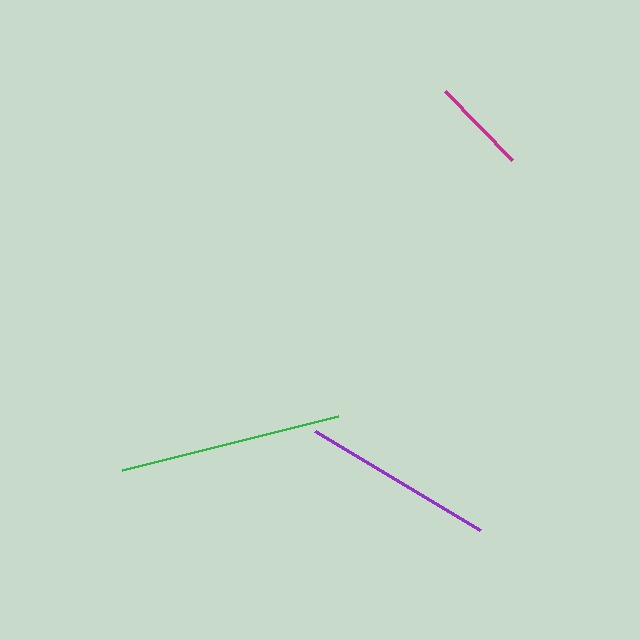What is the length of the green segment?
The green segment is approximately 222 pixels long.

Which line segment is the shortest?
The magenta line is the shortest at approximately 96 pixels.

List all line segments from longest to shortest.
From longest to shortest: green, purple, magenta.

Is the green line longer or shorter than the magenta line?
The green line is longer than the magenta line.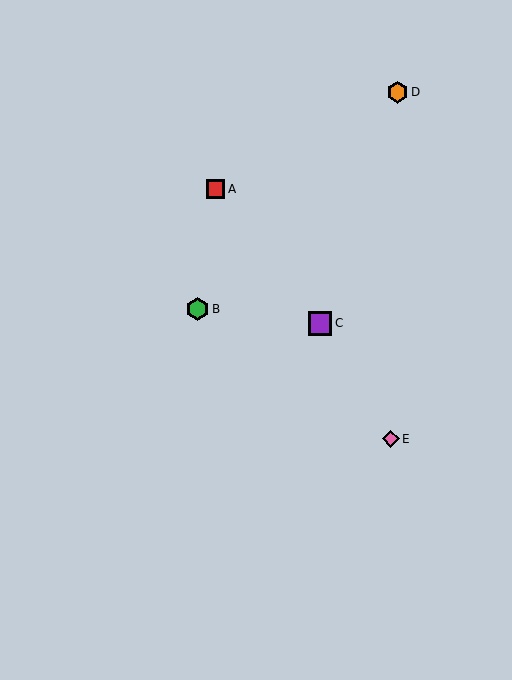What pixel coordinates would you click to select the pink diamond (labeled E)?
Click at (391, 439) to select the pink diamond E.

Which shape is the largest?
The purple square (labeled C) is the largest.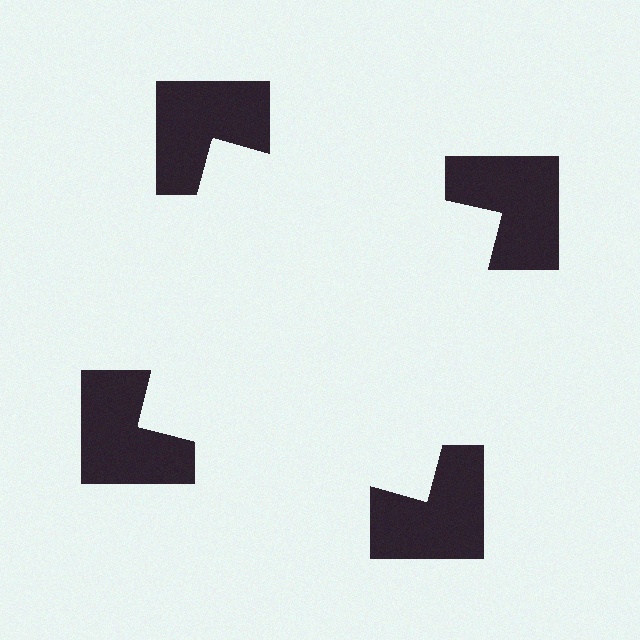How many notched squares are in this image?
There are 4 — one at each vertex of the illusory square.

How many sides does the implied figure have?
4 sides.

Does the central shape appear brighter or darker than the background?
It typically appears slightly brighter than the background, even though no actual brightness change is drawn.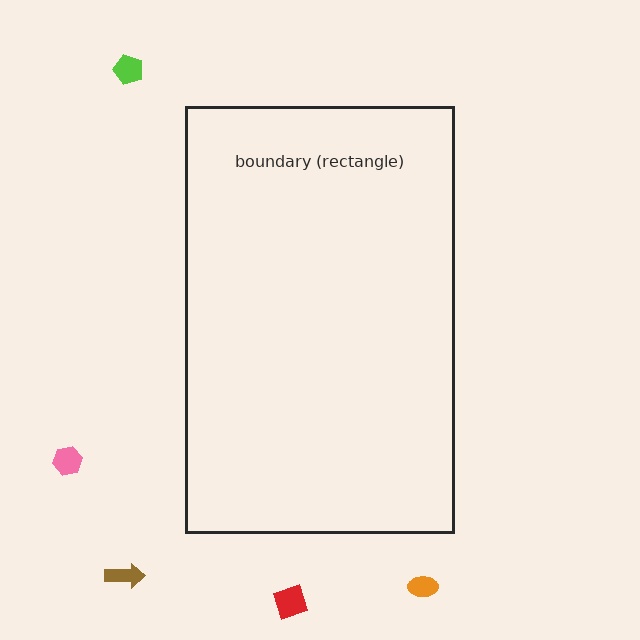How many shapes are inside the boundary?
0 inside, 5 outside.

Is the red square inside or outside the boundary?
Outside.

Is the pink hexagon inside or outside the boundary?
Outside.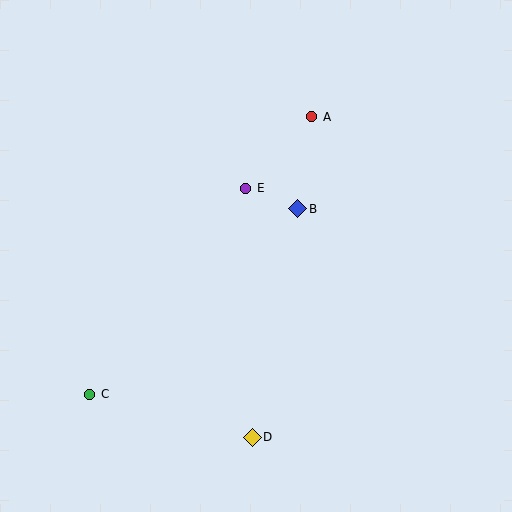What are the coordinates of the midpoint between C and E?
The midpoint between C and E is at (168, 291).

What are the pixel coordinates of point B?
Point B is at (298, 209).